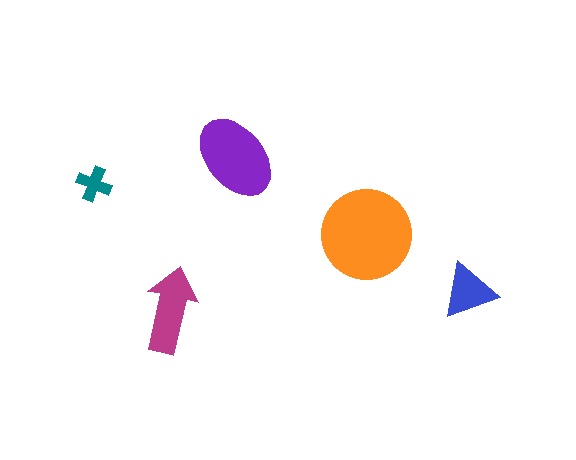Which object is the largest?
The orange circle.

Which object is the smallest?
The teal cross.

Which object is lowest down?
The magenta arrow is bottommost.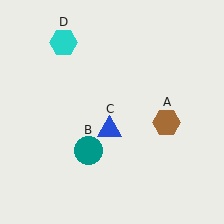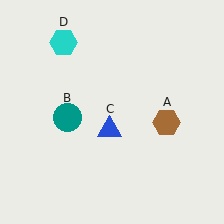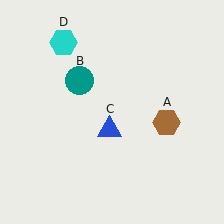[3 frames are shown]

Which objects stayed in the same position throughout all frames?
Brown hexagon (object A) and blue triangle (object C) and cyan hexagon (object D) remained stationary.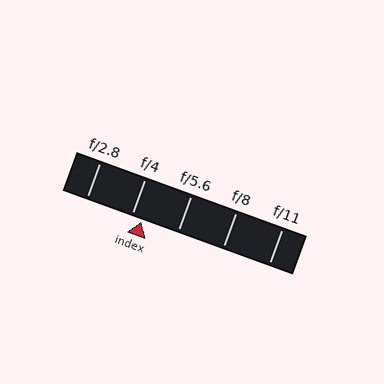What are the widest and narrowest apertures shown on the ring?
The widest aperture shown is f/2.8 and the narrowest is f/11.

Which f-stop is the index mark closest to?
The index mark is closest to f/4.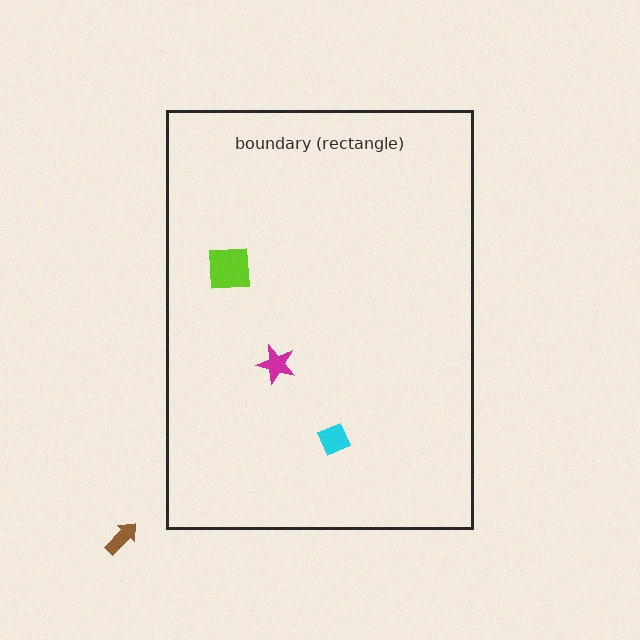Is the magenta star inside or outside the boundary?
Inside.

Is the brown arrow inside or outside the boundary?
Outside.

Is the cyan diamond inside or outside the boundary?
Inside.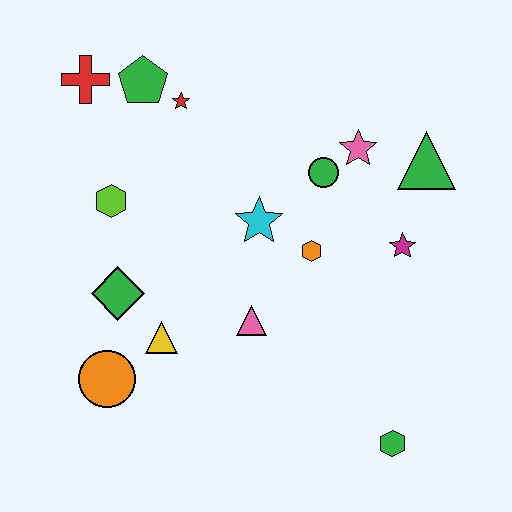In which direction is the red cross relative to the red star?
The red cross is to the left of the red star.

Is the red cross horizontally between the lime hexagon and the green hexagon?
No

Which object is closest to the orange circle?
The yellow triangle is closest to the orange circle.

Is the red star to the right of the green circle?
No